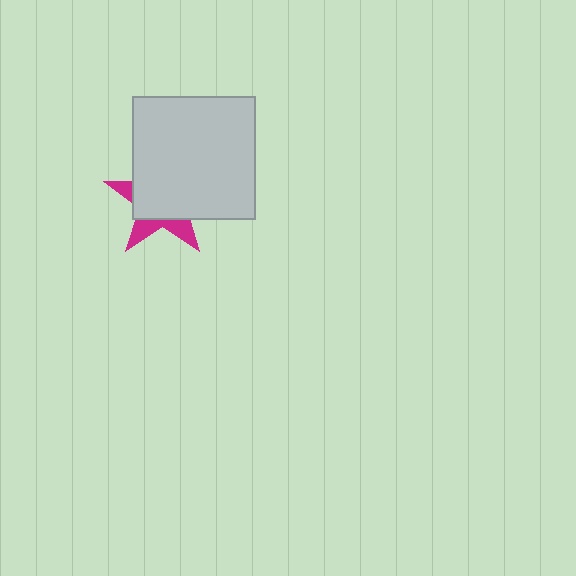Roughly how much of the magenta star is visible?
A small part of it is visible (roughly 31%).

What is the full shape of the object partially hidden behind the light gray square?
The partially hidden object is a magenta star.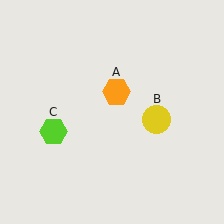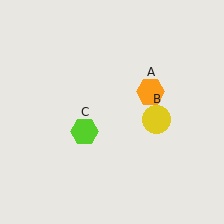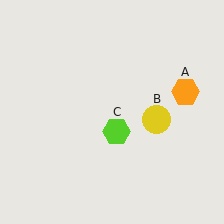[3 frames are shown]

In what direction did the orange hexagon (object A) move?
The orange hexagon (object A) moved right.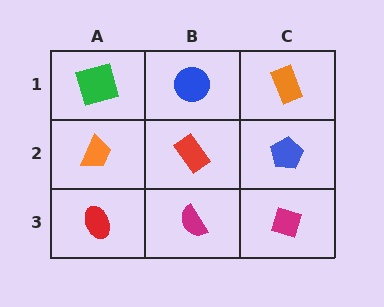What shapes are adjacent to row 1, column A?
An orange trapezoid (row 2, column A), a blue circle (row 1, column B).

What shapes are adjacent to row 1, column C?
A blue pentagon (row 2, column C), a blue circle (row 1, column B).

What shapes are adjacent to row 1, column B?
A red rectangle (row 2, column B), a green square (row 1, column A), an orange rectangle (row 1, column C).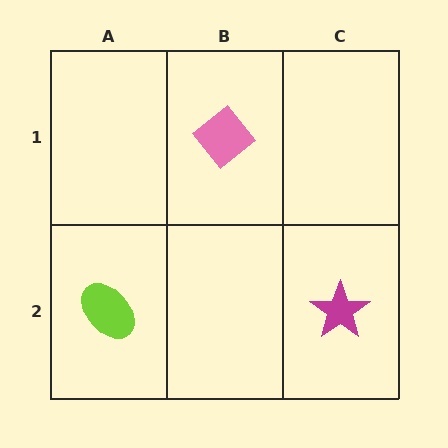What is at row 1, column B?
A pink diamond.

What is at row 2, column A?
A lime ellipse.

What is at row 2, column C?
A magenta star.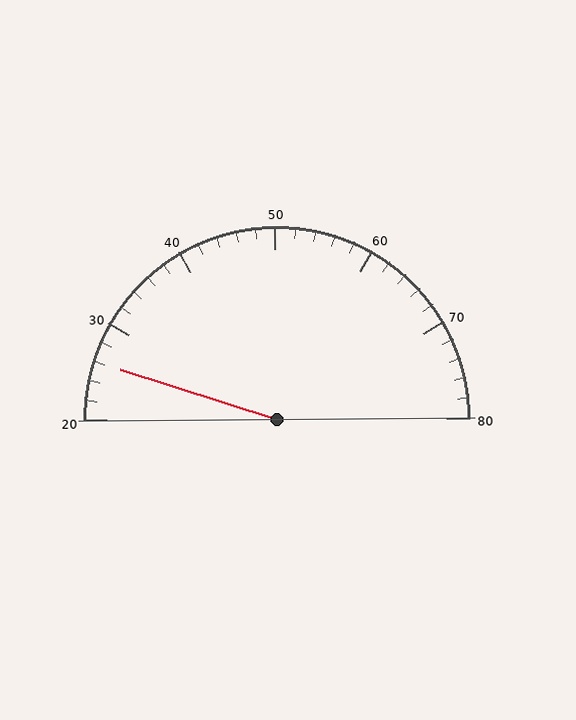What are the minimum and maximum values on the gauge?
The gauge ranges from 20 to 80.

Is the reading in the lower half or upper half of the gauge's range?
The reading is in the lower half of the range (20 to 80).